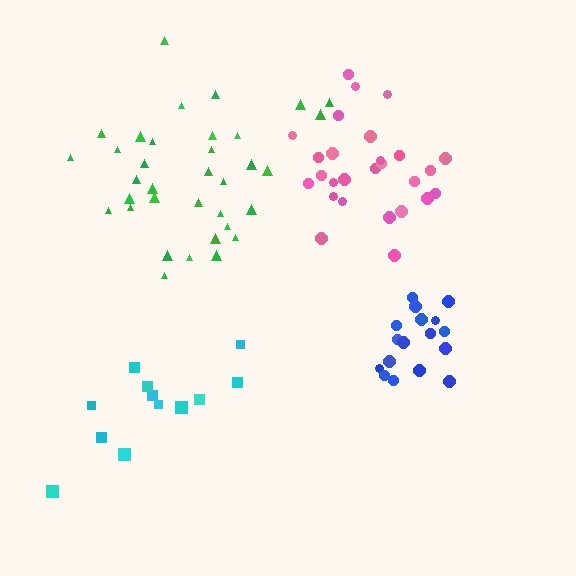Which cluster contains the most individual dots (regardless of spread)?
Green (35).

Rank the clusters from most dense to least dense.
blue, green, pink, cyan.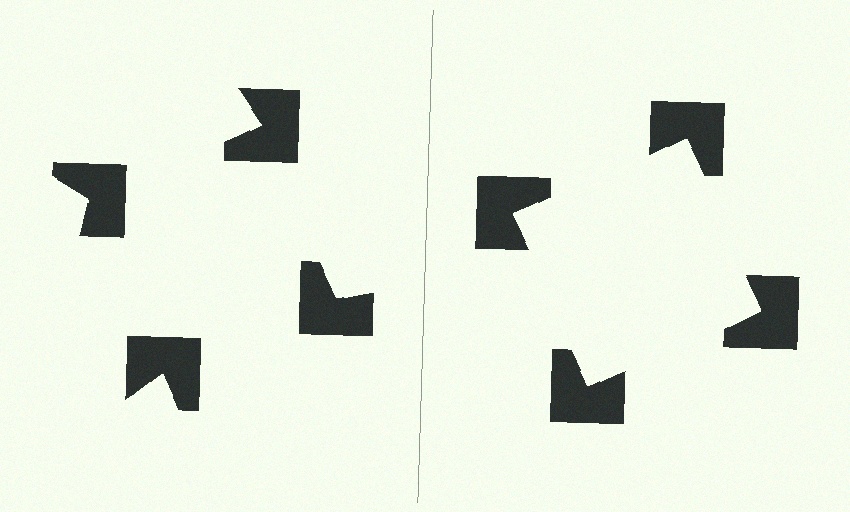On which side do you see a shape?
An illusory square appears on the right side. On the left side the wedge cuts are rotated, so no coherent shape forms.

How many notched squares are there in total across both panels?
8 — 4 on each side.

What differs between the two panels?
The notched squares are positioned identically on both sides; only the wedge orientations differ. On the right they align to a square; on the left they are misaligned.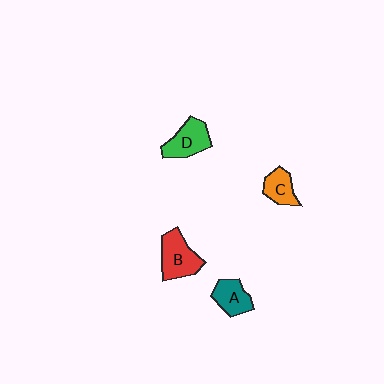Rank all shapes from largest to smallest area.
From largest to smallest: B (red), D (green), A (teal), C (orange).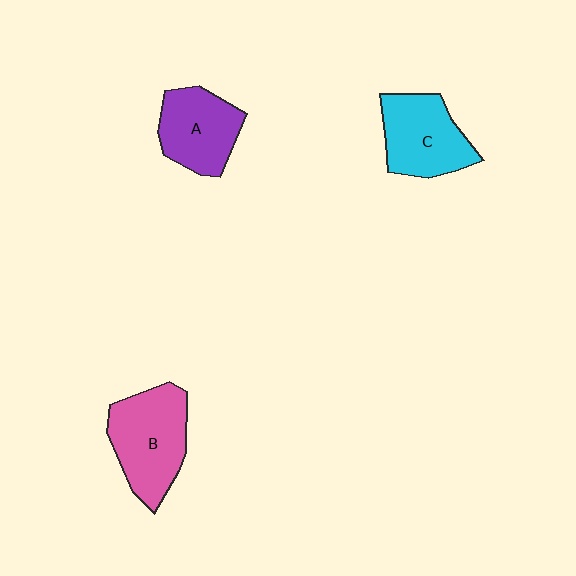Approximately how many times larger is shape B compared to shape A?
Approximately 1.3 times.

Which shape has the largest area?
Shape B (pink).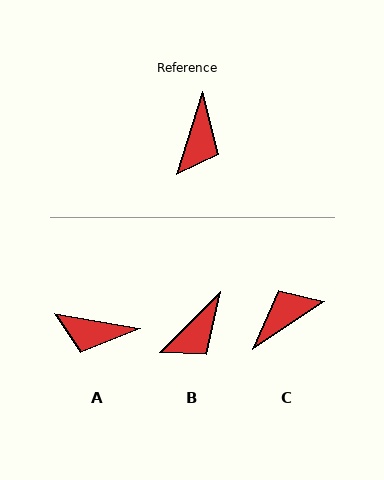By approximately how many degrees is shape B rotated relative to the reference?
Approximately 28 degrees clockwise.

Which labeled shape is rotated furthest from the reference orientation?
C, about 142 degrees away.